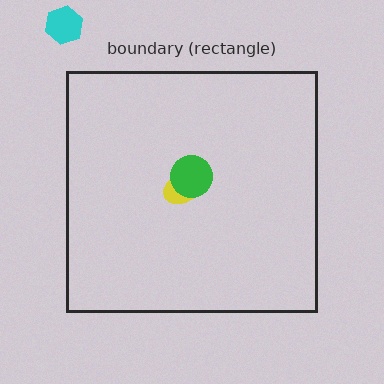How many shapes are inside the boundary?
2 inside, 1 outside.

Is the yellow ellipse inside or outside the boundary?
Inside.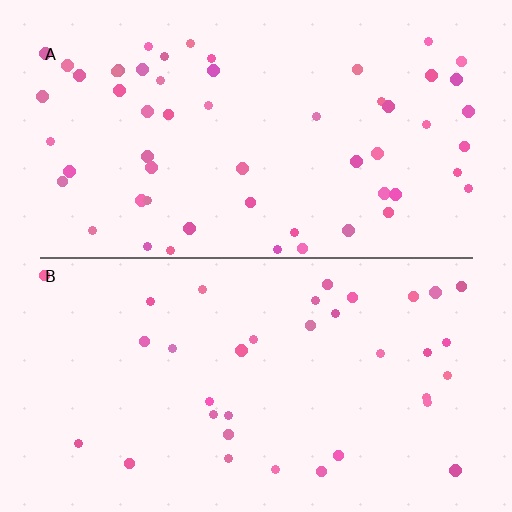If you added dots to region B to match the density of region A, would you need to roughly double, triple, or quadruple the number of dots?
Approximately double.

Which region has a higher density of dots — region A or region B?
A (the top).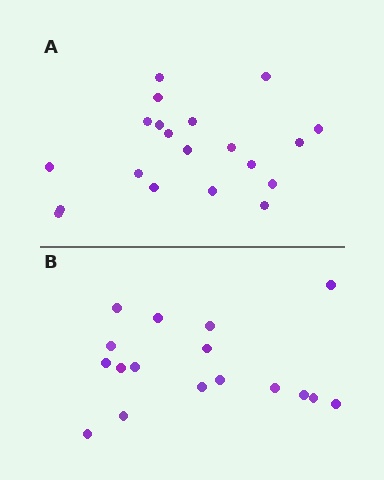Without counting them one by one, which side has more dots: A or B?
Region A (the top region) has more dots.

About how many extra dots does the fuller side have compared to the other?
Region A has just a few more — roughly 2 or 3 more dots than region B.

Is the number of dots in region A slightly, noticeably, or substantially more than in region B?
Region A has only slightly more — the two regions are fairly close. The ratio is roughly 1.2 to 1.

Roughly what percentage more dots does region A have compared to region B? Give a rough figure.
About 20% more.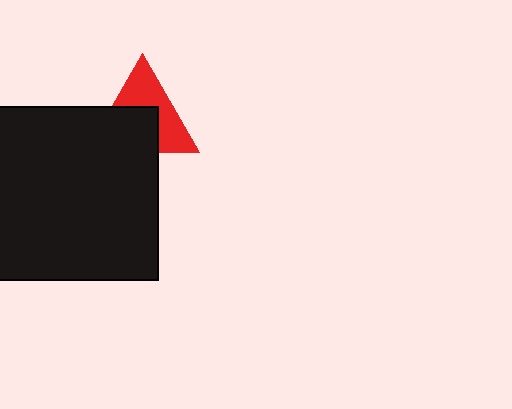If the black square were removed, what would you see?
You would see the complete red triangle.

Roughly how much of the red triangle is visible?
About half of it is visible (roughly 50%).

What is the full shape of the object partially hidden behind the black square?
The partially hidden object is a red triangle.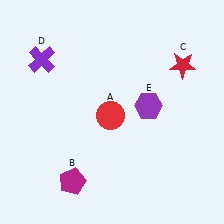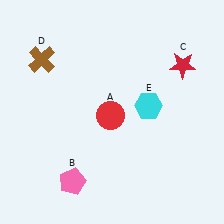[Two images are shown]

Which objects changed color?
B changed from magenta to pink. D changed from purple to brown. E changed from purple to cyan.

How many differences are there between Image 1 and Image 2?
There are 3 differences between the two images.